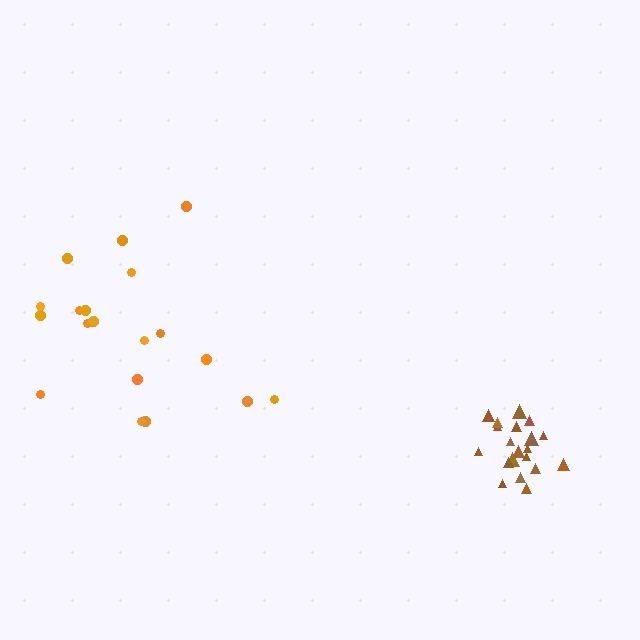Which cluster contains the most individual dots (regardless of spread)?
Brown (21).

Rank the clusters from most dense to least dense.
brown, orange.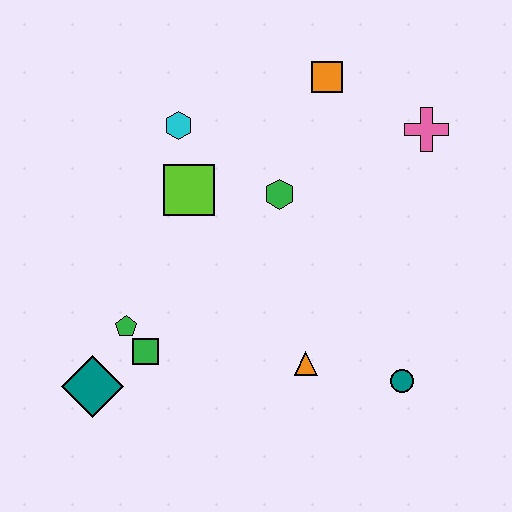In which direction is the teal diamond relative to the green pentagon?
The teal diamond is below the green pentagon.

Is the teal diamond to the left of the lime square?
Yes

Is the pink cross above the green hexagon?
Yes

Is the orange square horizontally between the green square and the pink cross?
Yes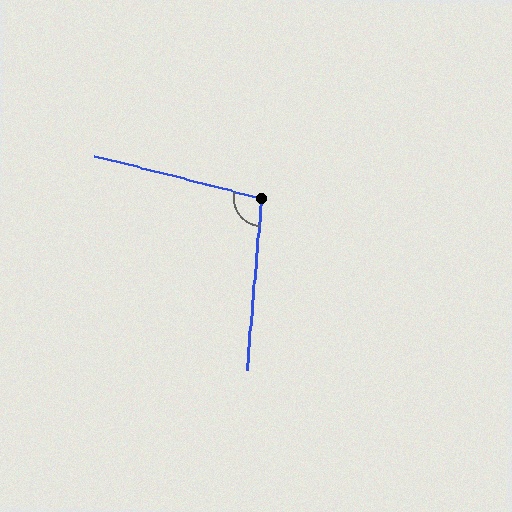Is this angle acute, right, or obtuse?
It is obtuse.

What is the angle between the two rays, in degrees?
Approximately 99 degrees.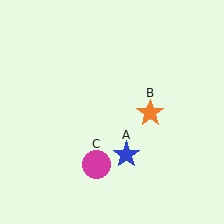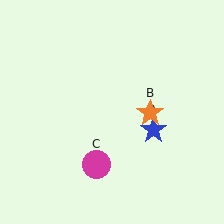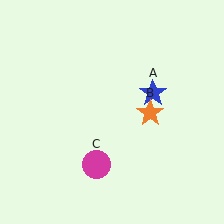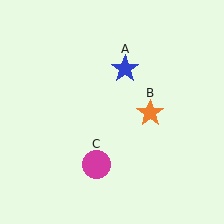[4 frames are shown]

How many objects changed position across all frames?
1 object changed position: blue star (object A).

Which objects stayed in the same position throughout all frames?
Orange star (object B) and magenta circle (object C) remained stationary.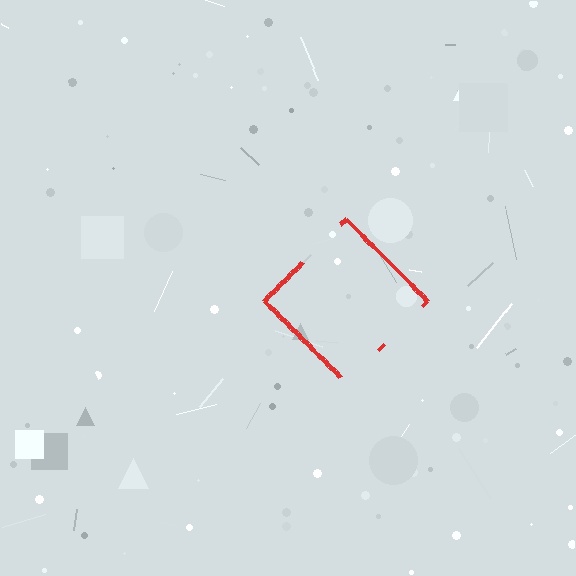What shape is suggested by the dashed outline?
The dashed outline suggests a diamond.